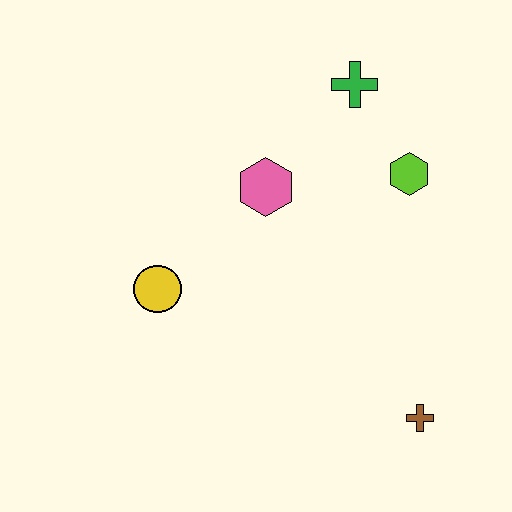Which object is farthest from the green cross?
The brown cross is farthest from the green cross.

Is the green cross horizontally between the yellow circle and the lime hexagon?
Yes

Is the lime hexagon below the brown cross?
No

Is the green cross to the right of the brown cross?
No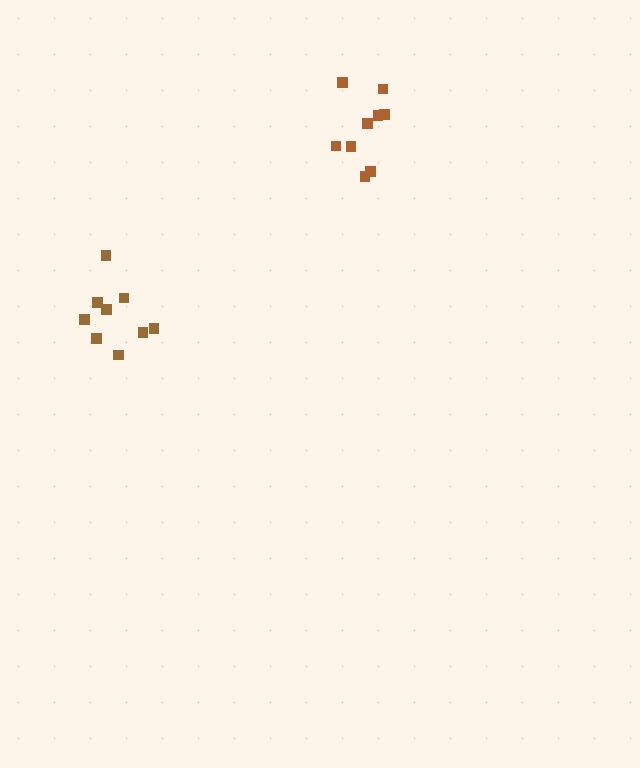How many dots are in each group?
Group 1: 9 dots, Group 2: 9 dots (18 total).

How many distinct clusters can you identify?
There are 2 distinct clusters.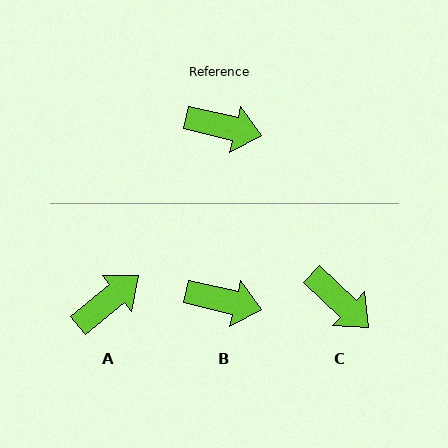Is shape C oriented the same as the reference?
No, it is off by about 30 degrees.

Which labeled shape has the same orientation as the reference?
B.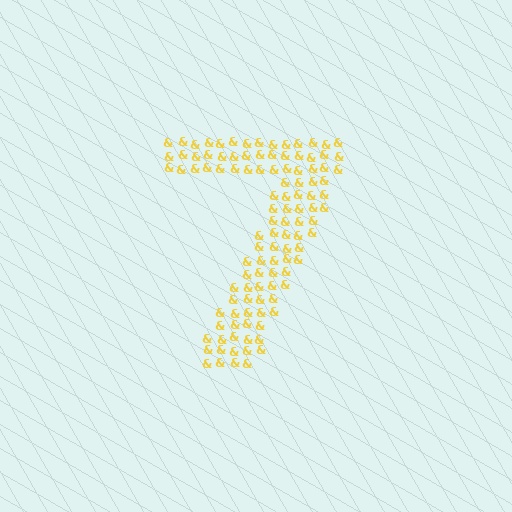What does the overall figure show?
The overall figure shows the digit 7.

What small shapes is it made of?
It is made of small ampersands.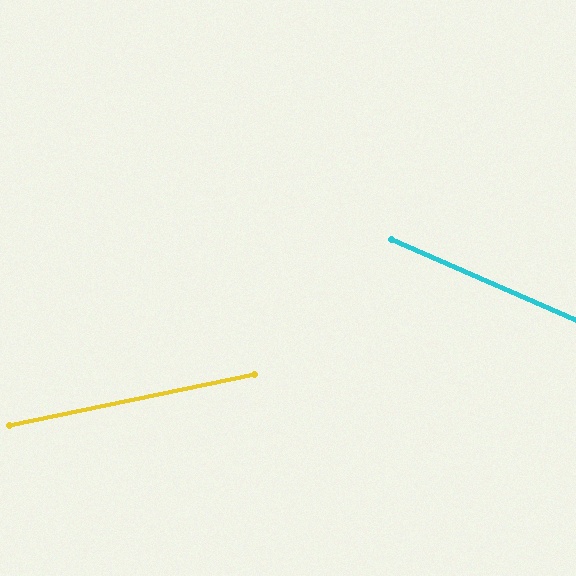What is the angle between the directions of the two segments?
Approximately 35 degrees.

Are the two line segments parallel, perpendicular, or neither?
Neither parallel nor perpendicular — they differ by about 35°.